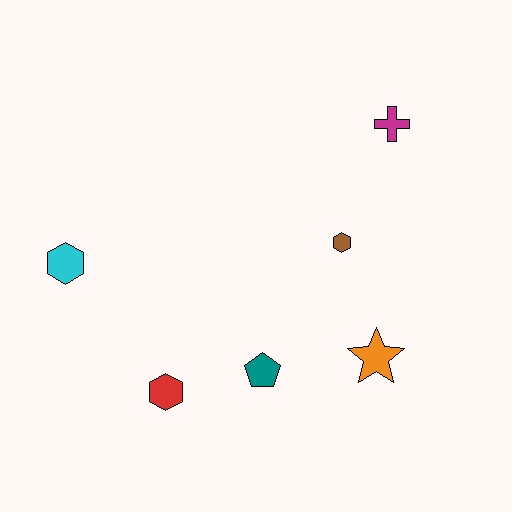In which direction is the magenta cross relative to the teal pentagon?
The magenta cross is above the teal pentagon.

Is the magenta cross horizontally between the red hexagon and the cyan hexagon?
No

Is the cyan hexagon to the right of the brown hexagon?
No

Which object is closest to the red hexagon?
The teal pentagon is closest to the red hexagon.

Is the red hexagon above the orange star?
No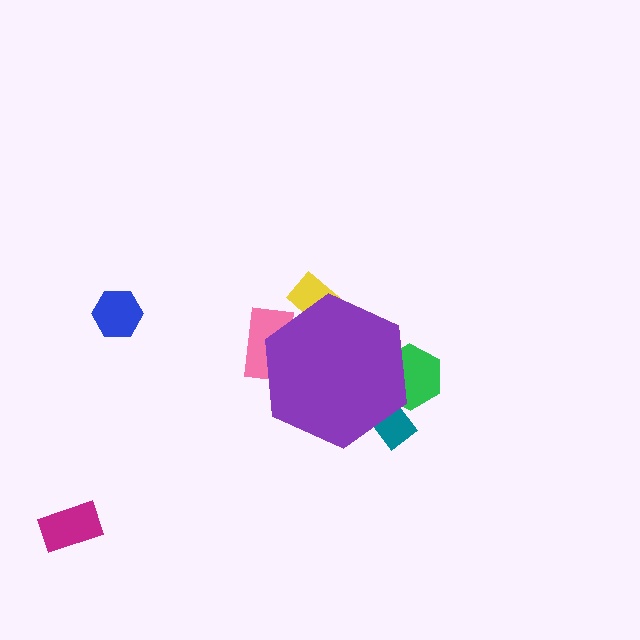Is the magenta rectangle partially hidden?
No, the magenta rectangle is fully visible.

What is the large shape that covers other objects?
A purple hexagon.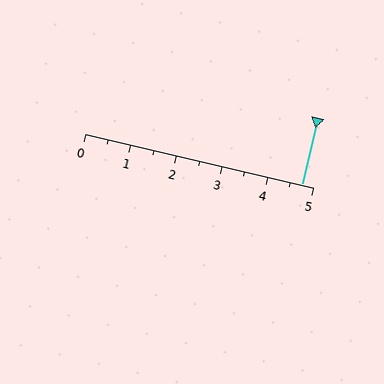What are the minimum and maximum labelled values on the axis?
The axis runs from 0 to 5.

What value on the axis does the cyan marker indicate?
The marker indicates approximately 4.8.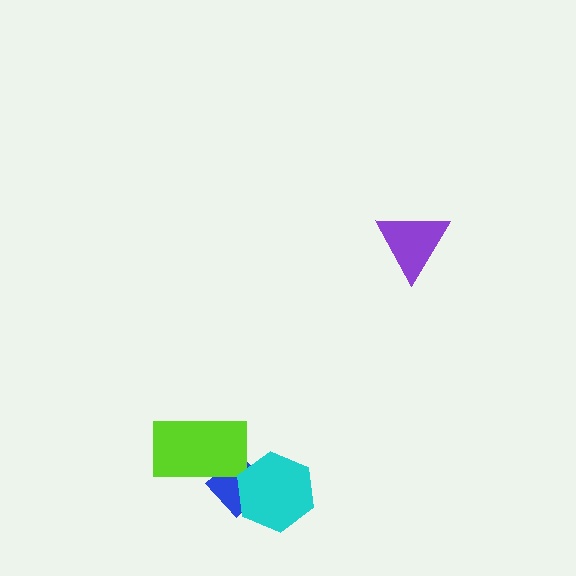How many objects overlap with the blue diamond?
2 objects overlap with the blue diamond.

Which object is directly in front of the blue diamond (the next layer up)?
The lime rectangle is directly in front of the blue diamond.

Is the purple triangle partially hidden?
No, no other shape covers it.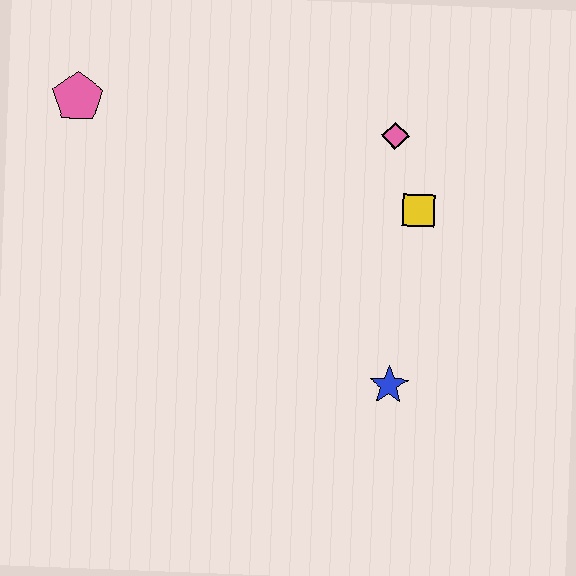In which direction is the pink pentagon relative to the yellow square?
The pink pentagon is to the left of the yellow square.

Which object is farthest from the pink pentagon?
The blue star is farthest from the pink pentagon.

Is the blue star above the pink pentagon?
No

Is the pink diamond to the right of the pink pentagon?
Yes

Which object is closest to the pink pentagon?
The pink diamond is closest to the pink pentagon.